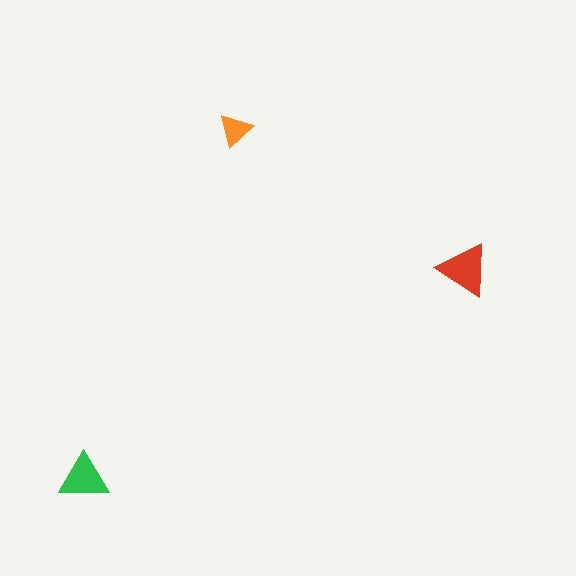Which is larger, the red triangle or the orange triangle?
The red one.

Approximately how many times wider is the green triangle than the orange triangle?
About 1.5 times wider.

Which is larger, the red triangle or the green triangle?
The red one.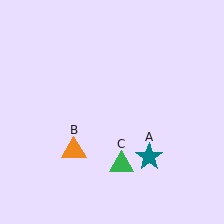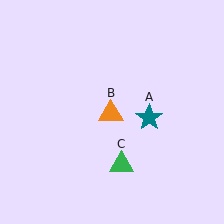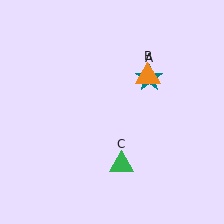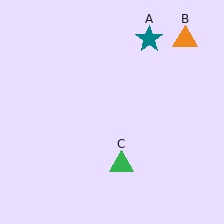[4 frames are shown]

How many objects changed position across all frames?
2 objects changed position: teal star (object A), orange triangle (object B).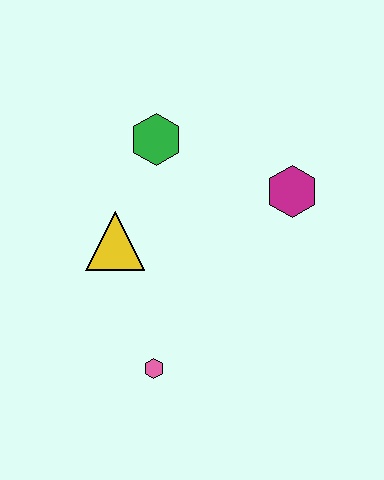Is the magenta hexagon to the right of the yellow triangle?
Yes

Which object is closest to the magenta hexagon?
The green hexagon is closest to the magenta hexagon.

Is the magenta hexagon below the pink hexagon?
No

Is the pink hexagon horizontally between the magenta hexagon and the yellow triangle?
Yes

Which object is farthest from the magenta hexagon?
The pink hexagon is farthest from the magenta hexagon.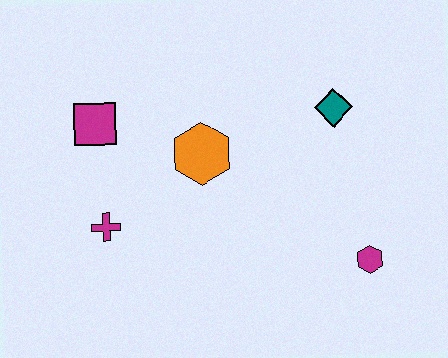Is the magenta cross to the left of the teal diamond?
Yes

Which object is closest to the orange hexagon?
The magenta square is closest to the orange hexagon.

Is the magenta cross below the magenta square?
Yes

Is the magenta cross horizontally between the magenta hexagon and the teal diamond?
No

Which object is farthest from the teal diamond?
The magenta cross is farthest from the teal diamond.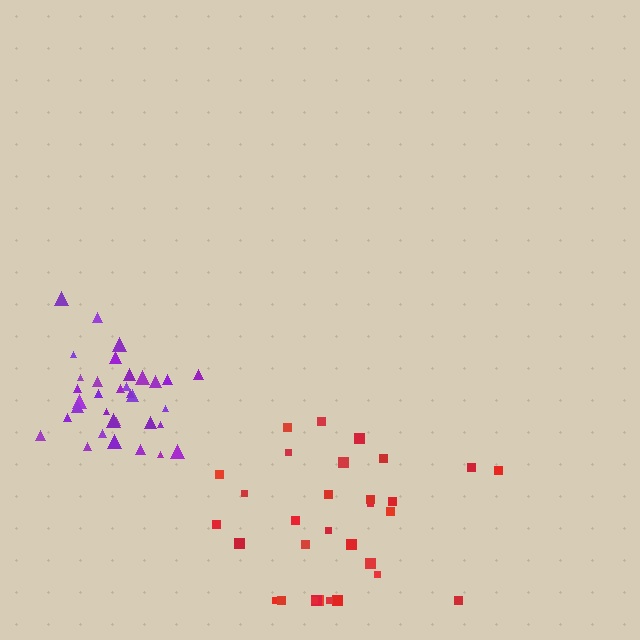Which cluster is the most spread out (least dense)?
Red.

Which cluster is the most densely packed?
Purple.